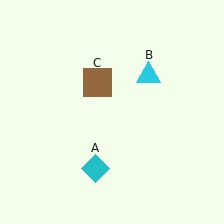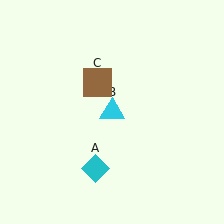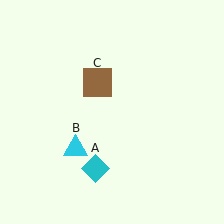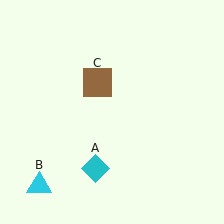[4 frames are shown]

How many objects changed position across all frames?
1 object changed position: cyan triangle (object B).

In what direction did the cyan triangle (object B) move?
The cyan triangle (object B) moved down and to the left.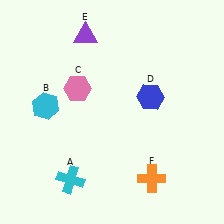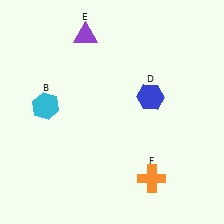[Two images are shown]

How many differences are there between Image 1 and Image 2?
There are 2 differences between the two images.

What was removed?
The pink hexagon (C), the cyan cross (A) were removed in Image 2.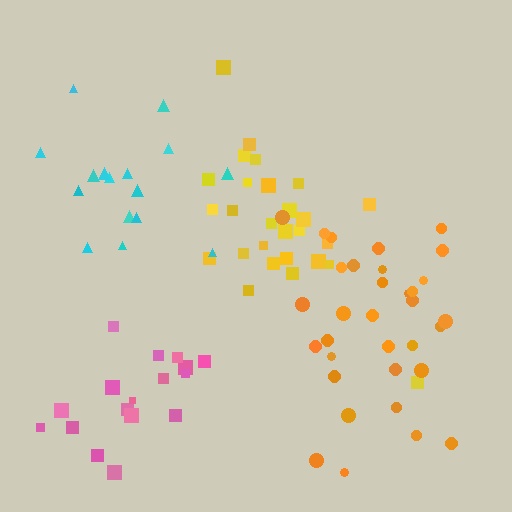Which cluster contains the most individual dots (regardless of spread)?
Orange (33).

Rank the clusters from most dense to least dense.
yellow, orange, pink, cyan.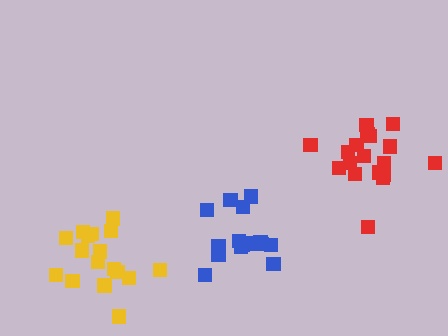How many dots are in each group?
Group 1: 18 dots, Group 2: 15 dots, Group 3: 17 dots (50 total).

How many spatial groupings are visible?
There are 3 spatial groupings.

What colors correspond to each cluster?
The clusters are colored: red, blue, yellow.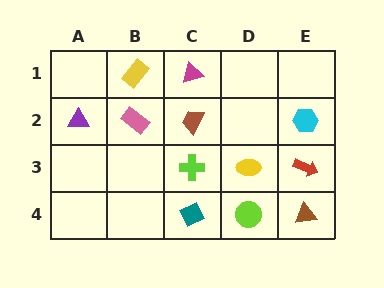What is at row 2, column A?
A purple triangle.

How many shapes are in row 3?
3 shapes.